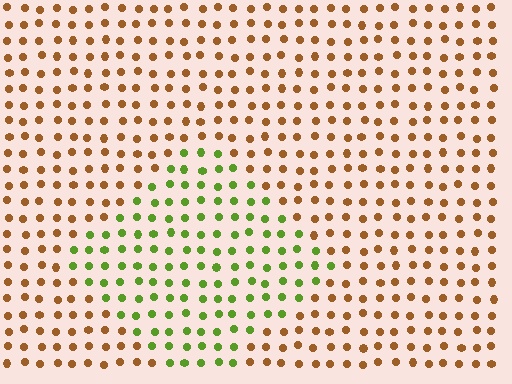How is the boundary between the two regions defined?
The boundary is defined purely by a slight shift in hue (about 66 degrees). Spacing, size, and orientation are identical on both sides.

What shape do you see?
I see a diamond.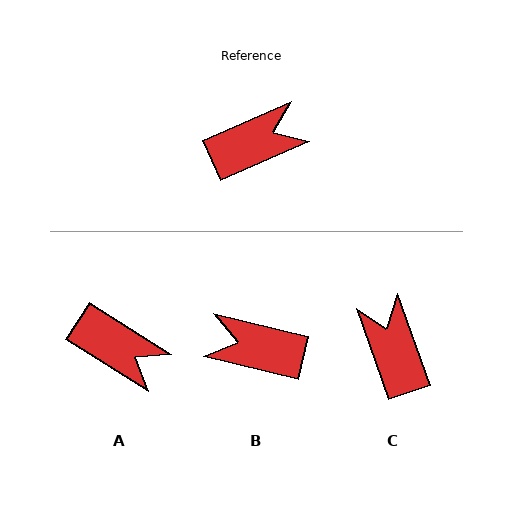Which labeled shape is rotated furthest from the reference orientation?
B, about 143 degrees away.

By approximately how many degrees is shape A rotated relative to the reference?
Approximately 56 degrees clockwise.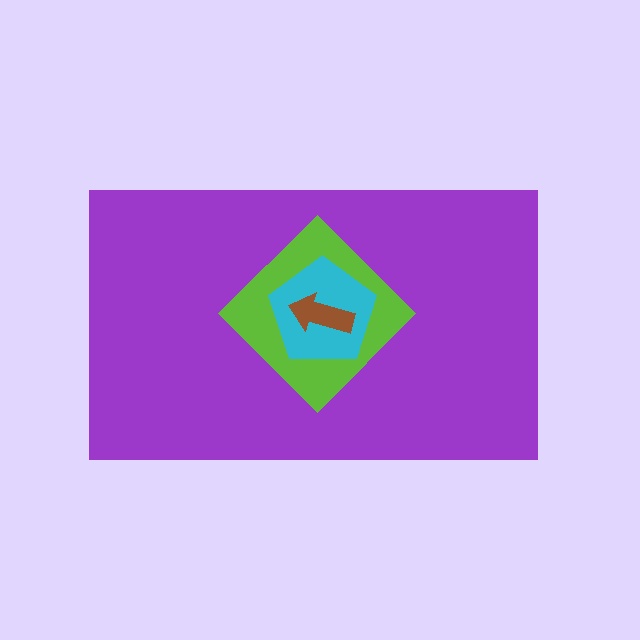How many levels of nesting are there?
4.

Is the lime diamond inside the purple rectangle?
Yes.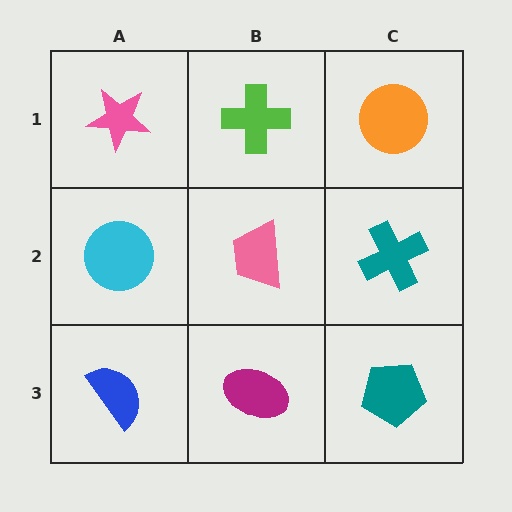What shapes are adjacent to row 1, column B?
A pink trapezoid (row 2, column B), a pink star (row 1, column A), an orange circle (row 1, column C).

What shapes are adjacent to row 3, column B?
A pink trapezoid (row 2, column B), a blue semicircle (row 3, column A), a teal pentagon (row 3, column C).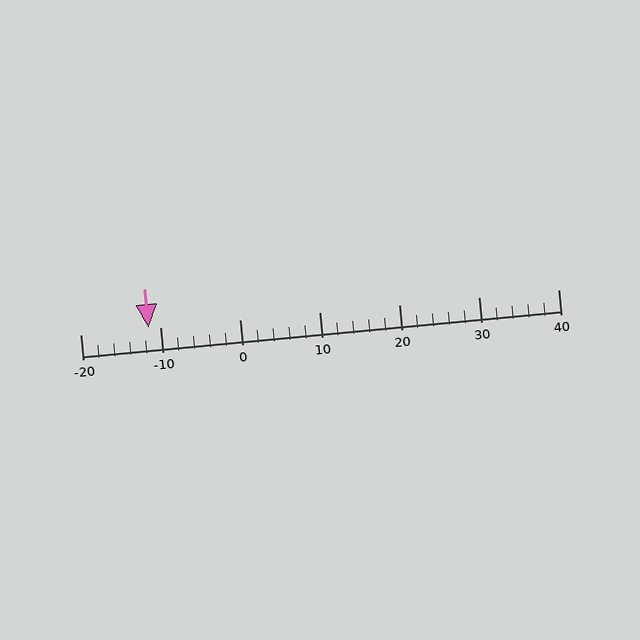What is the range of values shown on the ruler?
The ruler shows values from -20 to 40.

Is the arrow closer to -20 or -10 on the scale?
The arrow is closer to -10.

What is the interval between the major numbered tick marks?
The major tick marks are spaced 10 units apart.